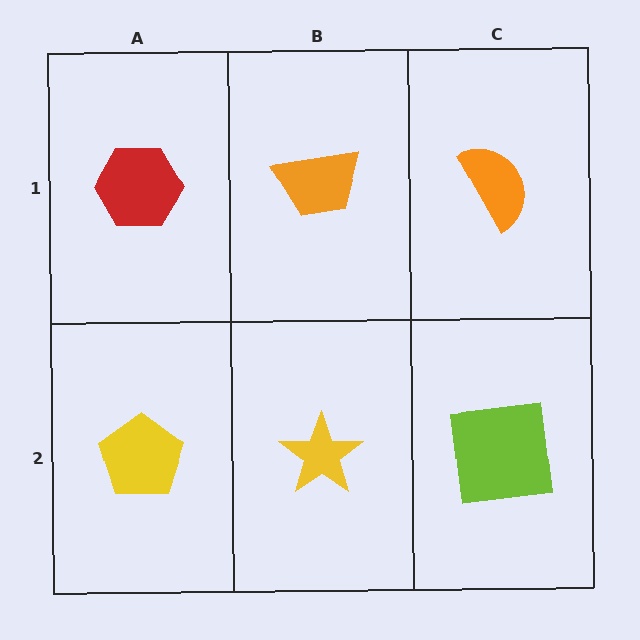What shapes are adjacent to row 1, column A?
A yellow pentagon (row 2, column A), an orange trapezoid (row 1, column B).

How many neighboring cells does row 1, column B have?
3.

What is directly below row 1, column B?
A yellow star.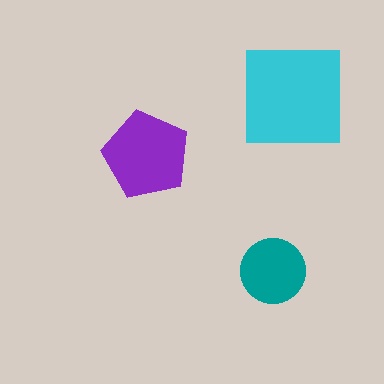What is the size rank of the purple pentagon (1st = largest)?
2nd.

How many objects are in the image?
There are 3 objects in the image.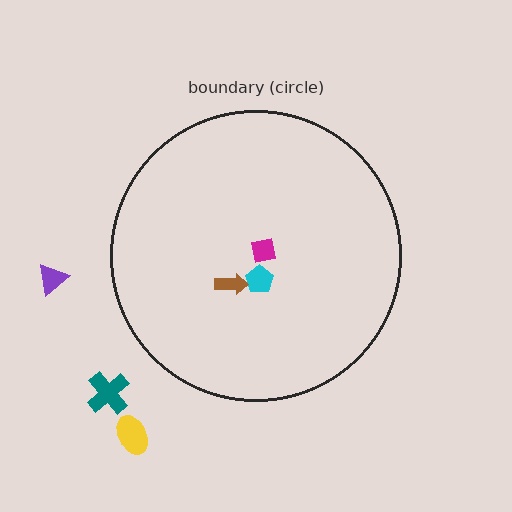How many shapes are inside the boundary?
3 inside, 3 outside.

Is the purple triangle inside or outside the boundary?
Outside.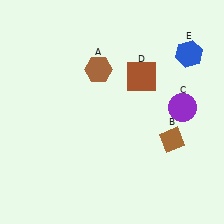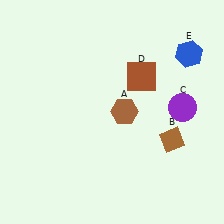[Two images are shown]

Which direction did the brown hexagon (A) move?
The brown hexagon (A) moved down.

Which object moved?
The brown hexagon (A) moved down.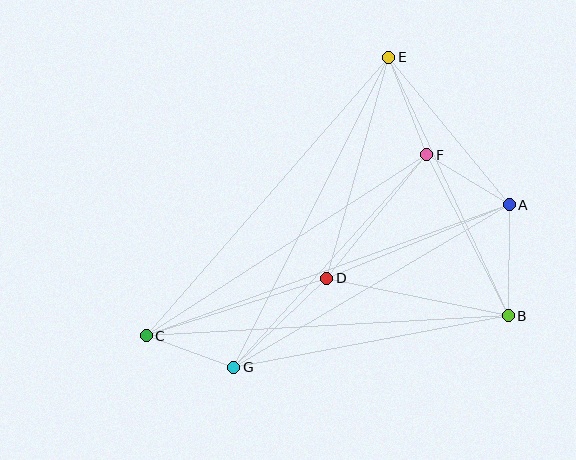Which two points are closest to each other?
Points C and G are closest to each other.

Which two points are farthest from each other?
Points A and C are farthest from each other.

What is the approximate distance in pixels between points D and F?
The distance between D and F is approximately 159 pixels.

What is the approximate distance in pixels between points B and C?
The distance between B and C is approximately 363 pixels.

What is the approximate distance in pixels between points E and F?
The distance between E and F is approximately 105 pixels.